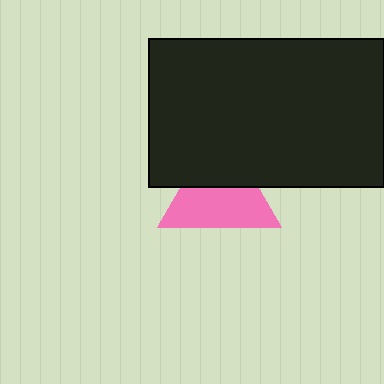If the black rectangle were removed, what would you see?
You would see the complete pink triangle.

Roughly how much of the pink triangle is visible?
About half of it is visible (roughly 60%).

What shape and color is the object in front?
The object in front is a black rectangle.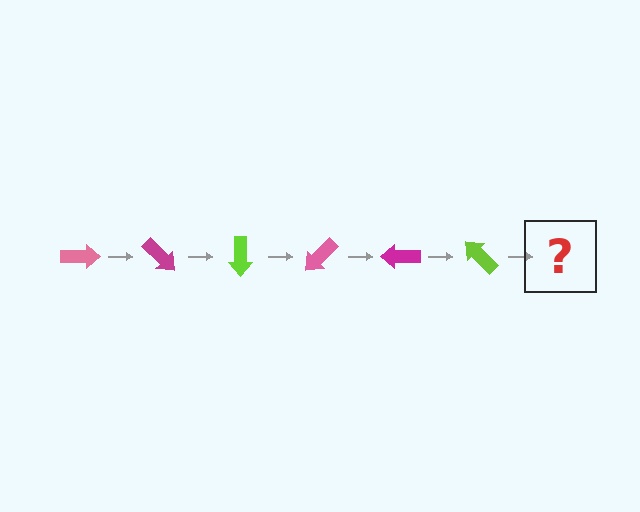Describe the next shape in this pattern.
It should be a pink arrow, rotated 270 degrees from the start.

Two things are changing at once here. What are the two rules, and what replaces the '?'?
The two rules are that it rotates 45 degrees each step and the color cycles through pink, magenta, and lime. The '?' should be a pink arrow, rotated 270 degrees from the start.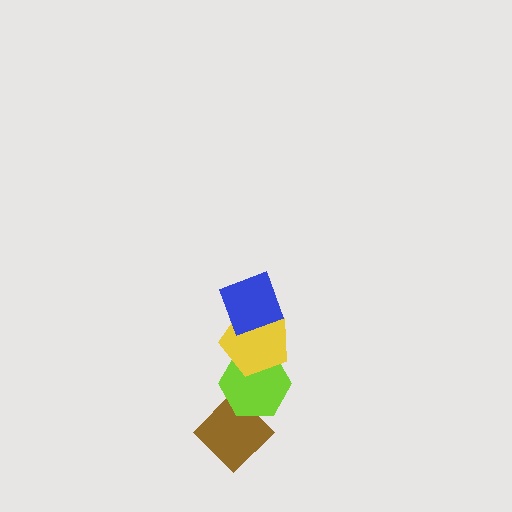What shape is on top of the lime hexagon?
The yellow pentagon is on top of the lime hexagon.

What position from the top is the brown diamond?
The brown diamond is 4th from the top.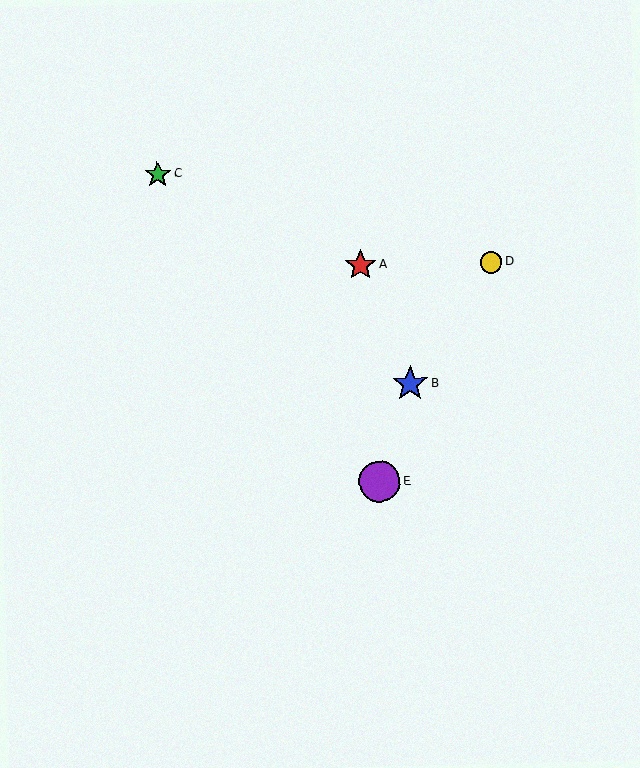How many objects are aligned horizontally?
2 objects (A, D) are aligned horizontally.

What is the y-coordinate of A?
Object A is at y≈265.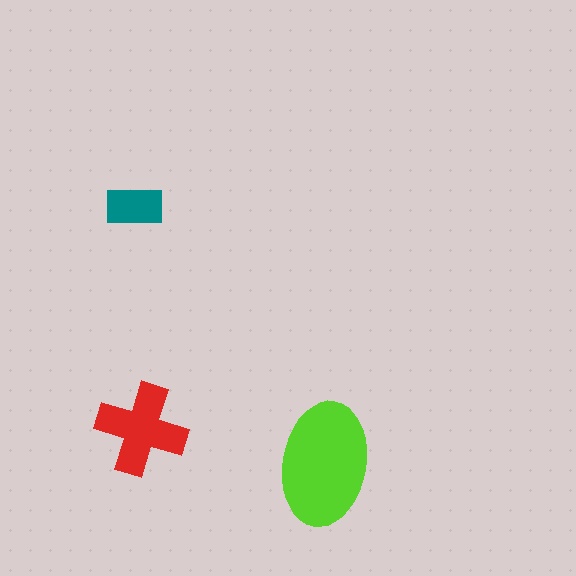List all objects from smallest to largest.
The teal rectangle, the red cross, the lime ellipse.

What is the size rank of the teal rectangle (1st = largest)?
3rd.